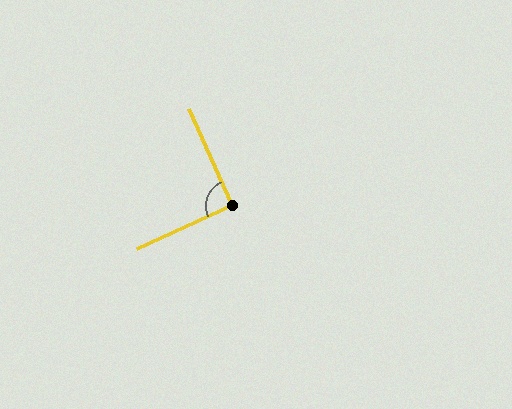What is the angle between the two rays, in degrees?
Approximately 91 degrees.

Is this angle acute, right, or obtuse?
It is approximately a right angle.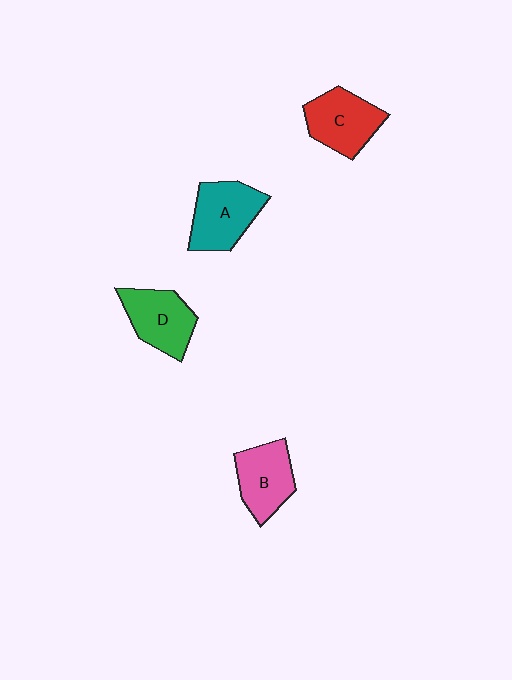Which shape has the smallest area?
Shape B (pink).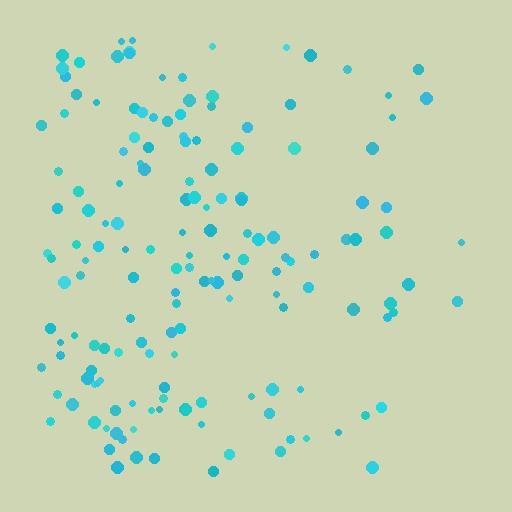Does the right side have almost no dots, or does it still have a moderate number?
Still a moderate number, just noticeably fewer than the left.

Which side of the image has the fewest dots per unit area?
The right.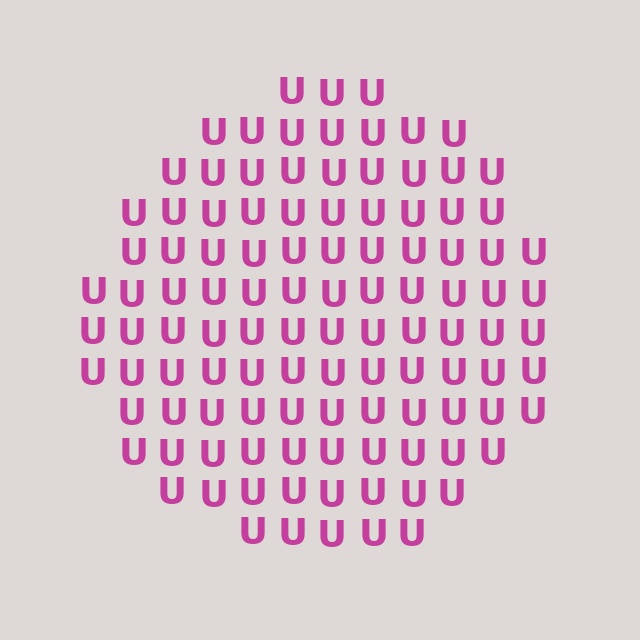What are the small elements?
The small elements are letter U's.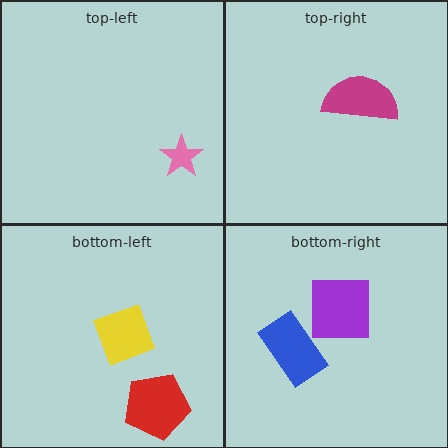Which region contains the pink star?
The top-left region.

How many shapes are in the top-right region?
1.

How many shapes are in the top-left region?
1.